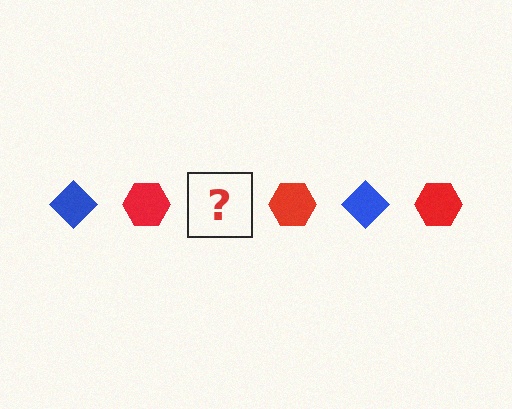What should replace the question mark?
The question mark should be replaced with a blue diamond.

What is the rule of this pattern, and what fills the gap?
The rule is that the pattern alternates between blue diamond and red hexagon. The gap should be filled with a blue diamond.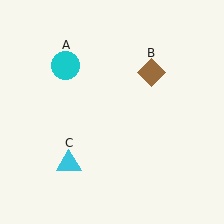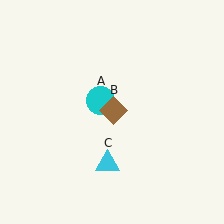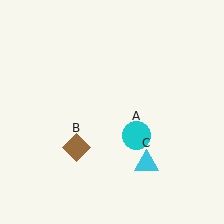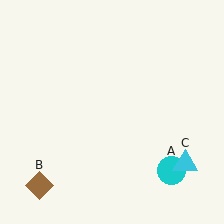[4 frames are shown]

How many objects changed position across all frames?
3 objects changed position: cyan circle (object A), brown diamond (object B), cyan triangle (object C).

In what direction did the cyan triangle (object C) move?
The cyan triangle (object C) moved right.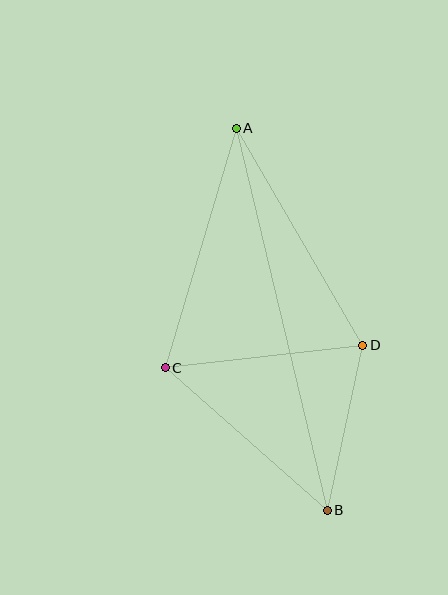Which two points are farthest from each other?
Points A and B are farthest from each other.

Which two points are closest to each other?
Points B and D are closest to each other.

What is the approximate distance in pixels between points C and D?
The distance between C and D is approximately 199 pixels.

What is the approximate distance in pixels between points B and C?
The distance between B and C is approximately 216 pixels.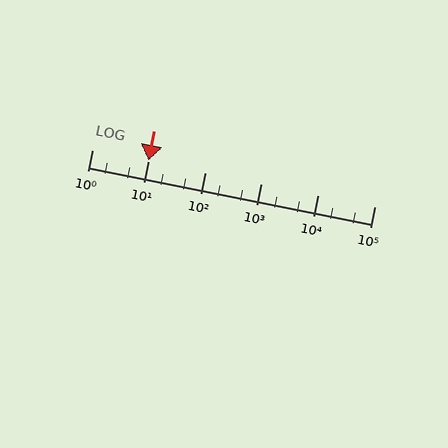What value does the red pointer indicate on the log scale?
The pointer indicates approximately 9.8.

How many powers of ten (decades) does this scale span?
The scale spans 5 decades, from 1 to 100000.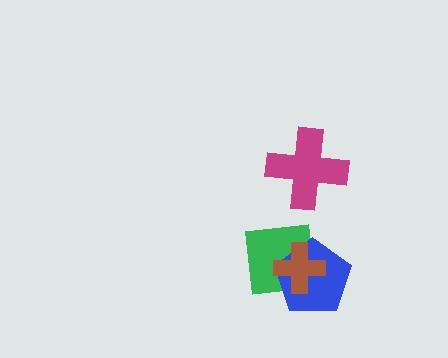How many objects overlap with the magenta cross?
0 objects overlap with the magenta cross.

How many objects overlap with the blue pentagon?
2 objects overlap with the blue pentagon.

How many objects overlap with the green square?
2 objects overlap with the green square.